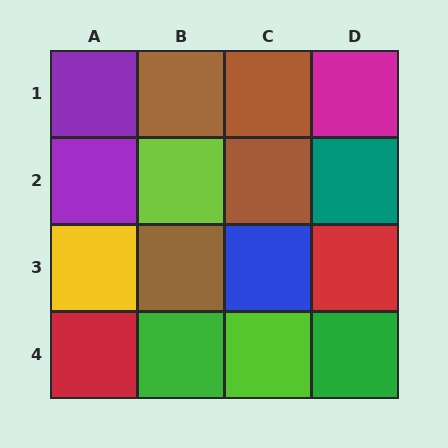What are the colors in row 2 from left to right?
Purple, lime, brown, teal.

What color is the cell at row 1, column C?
Brown.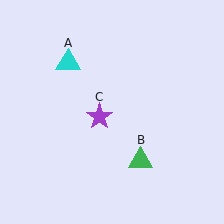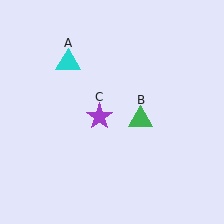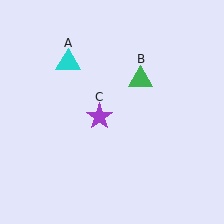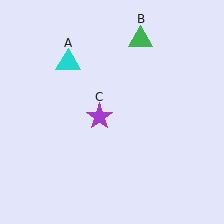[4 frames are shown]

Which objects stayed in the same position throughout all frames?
Cyan triangle (object A) and purple star (object C) remained stationary.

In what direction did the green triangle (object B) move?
The green triangle (object B) moved up.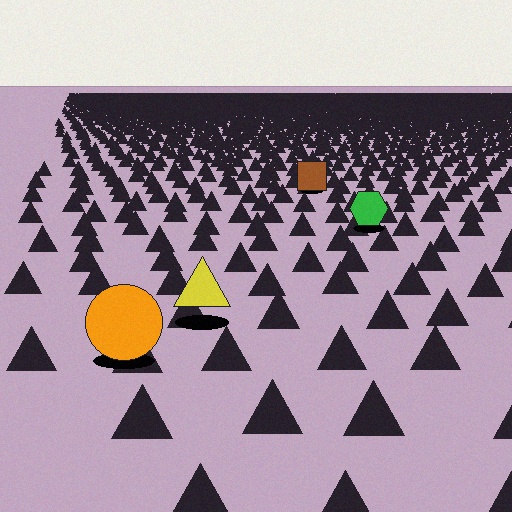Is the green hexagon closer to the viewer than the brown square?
Yes. The green hexagon is closer — you can tell from the texture gradient: the ground texture is coarser near it.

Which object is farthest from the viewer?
The brown square is farthest from the viewer. It appears smaller and the ground texture around it is denser.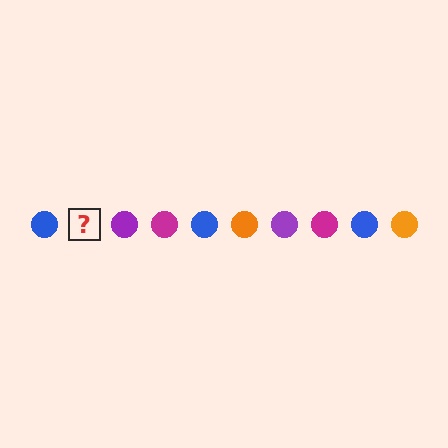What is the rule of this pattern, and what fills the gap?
The rule is that the pattern cycles through blue, orange, purple, magenta circles. The gap should be filled with an orange circle.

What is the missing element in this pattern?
The missing element is an orange circle.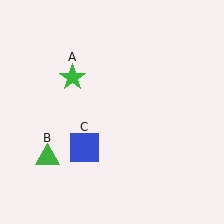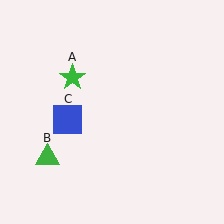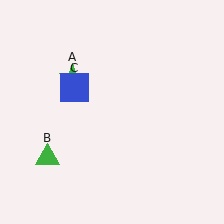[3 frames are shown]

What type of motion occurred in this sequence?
The blue square (object C) rotated clockwise around the center of the scene.